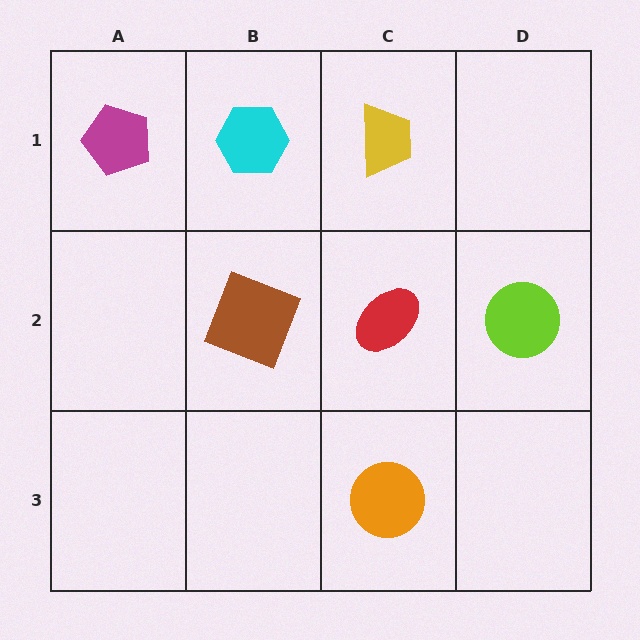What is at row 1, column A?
A magenta pentagon.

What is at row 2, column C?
A red ellipse.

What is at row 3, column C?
An orange circle.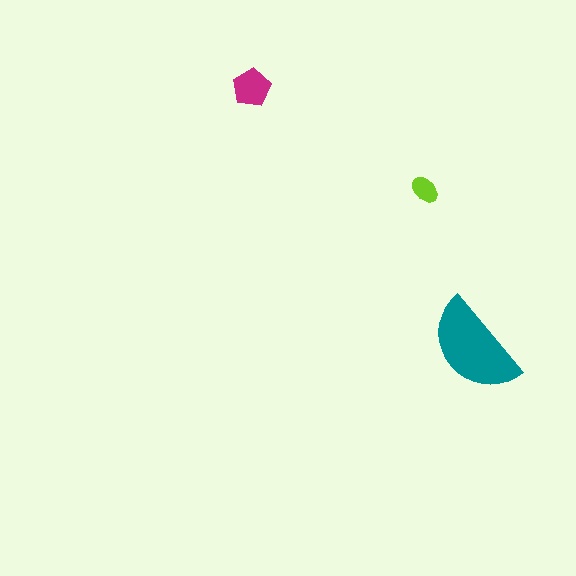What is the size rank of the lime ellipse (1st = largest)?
3rd.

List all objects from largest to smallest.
The teal semicircle, the magenta pentagon, the lime ellipse.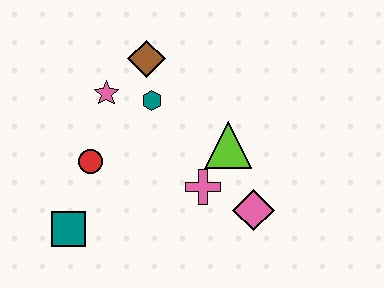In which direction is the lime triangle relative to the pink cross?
The lime triangle is above the pink cross.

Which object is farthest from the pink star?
The pink diamond is farthest from the pink star.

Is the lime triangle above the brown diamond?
No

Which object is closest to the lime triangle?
The pink cross is closest to the lime triangle.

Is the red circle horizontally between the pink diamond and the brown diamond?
No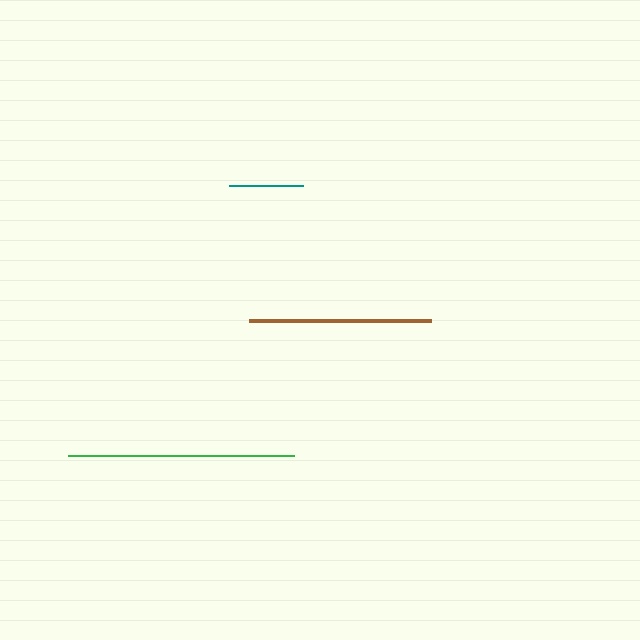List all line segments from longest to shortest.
From longest to shortest: green, brown, teal.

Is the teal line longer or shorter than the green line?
The green line is longer than the teal line.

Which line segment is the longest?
The green line is the longest at approximately 226 pixels.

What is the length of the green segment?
The green segment is approximately 226 pixels long.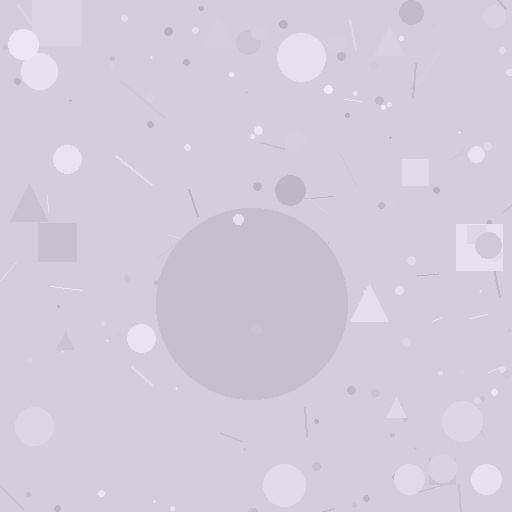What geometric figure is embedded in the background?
A circle is embedded in the background.